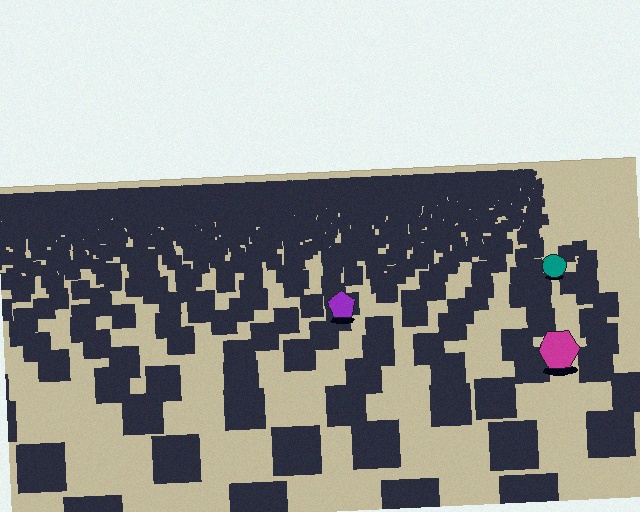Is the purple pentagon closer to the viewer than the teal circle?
Yes. The purple pentagon is closer — you can tell from the texture gradient: the ground texture is coarser near it.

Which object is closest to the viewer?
The magenta hexagon is closest. The texture marks near it are larger and more spread out.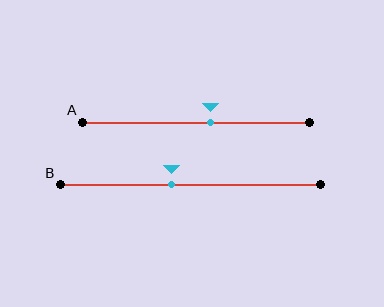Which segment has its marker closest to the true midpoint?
Segment A has its marker closest to the true midpoint.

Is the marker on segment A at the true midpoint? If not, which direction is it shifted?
No, the marker on segment A is shifted to the right by about 6% of the segment length.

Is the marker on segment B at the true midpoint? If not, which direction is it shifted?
No, the marker on segment B is shifted to the left by about 7% of the segment length.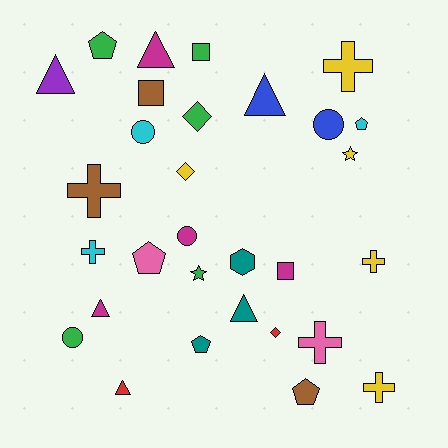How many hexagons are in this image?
There is 1 hexagon.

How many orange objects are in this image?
There are no orange objects.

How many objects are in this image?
There are 30 objects.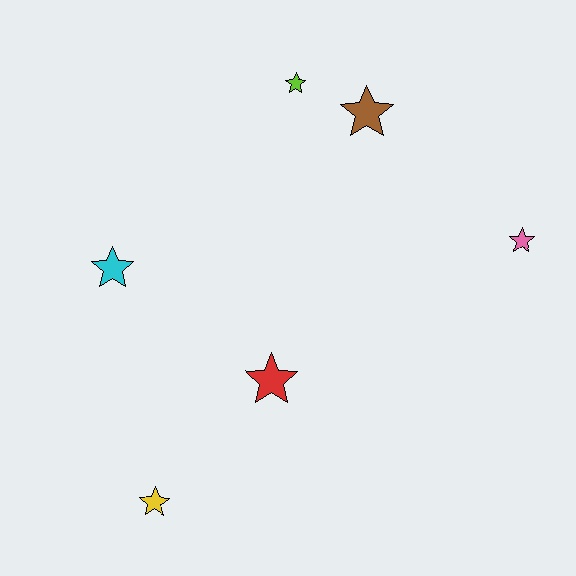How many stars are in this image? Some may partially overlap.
There are 6 stars.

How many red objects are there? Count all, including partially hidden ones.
There is 1 red object.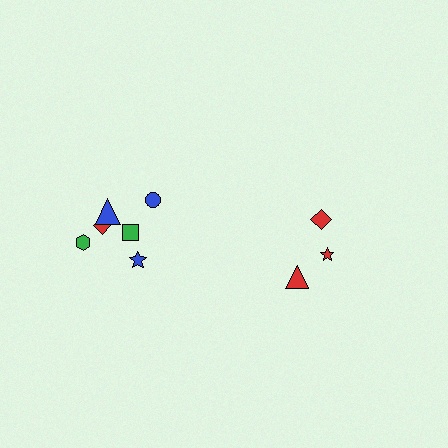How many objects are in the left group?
There are 6 objects.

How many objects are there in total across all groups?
There are 9 objects.